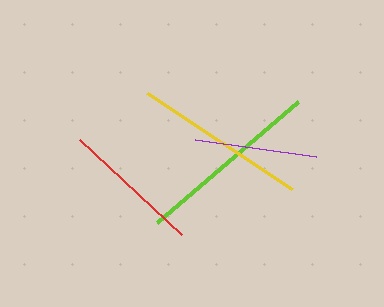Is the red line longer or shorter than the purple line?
The red line is longer than the purple line.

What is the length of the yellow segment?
The yellow segment is approximately 174 pixels long.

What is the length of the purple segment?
The purple segment is approximately 122 pixels long.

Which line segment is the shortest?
The purple line is the shortest at approximately 122 pixels.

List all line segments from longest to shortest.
From longest to shortest: lime, yellow, red, purple.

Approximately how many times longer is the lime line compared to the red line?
The lime line is approximately 1.3 times the length of the red line.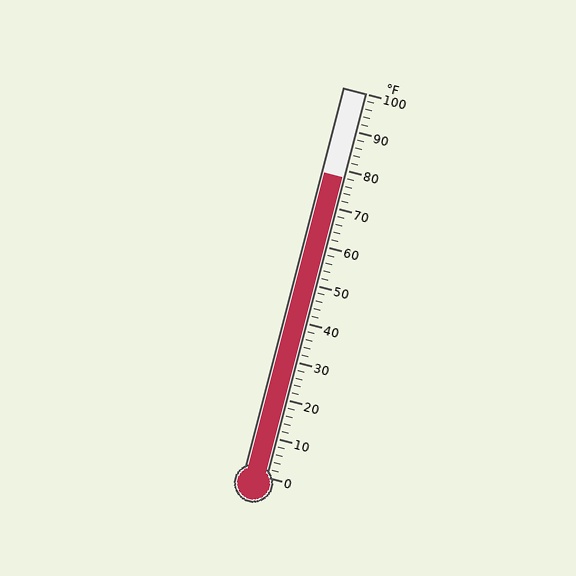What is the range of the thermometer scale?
The thermometer scale ranges from 0°F to 100°F.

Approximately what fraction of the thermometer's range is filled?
The thermometer is filled to approximately 80% of its range.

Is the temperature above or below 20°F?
The temperature is above 20°F.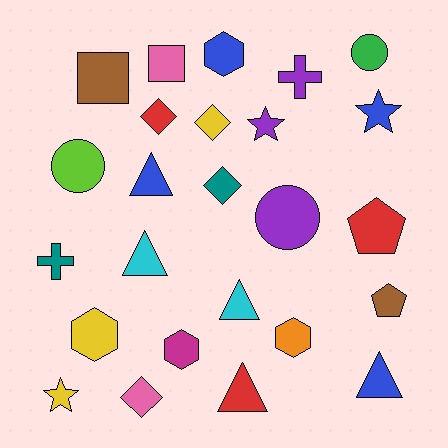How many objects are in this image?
There are 25 objects.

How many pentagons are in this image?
There are 2 pentagons.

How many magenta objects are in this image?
There is 1 magenta object.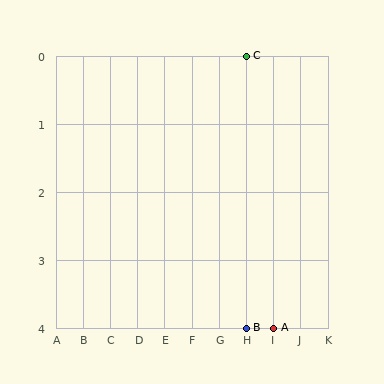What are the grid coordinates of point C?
Point C is at grid coordinates (H, 0).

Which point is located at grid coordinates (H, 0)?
Point C is at (H, 0).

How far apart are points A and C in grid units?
Points A and C are 1 column and 4 rows apart (about 4.1 grid units diagonally).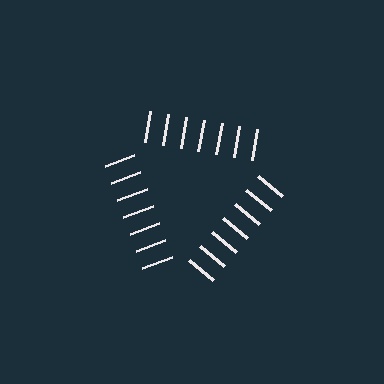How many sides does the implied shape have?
3 sides — the line-ends trace a triangle.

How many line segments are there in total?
21 — 7 along each of the 3 edges.